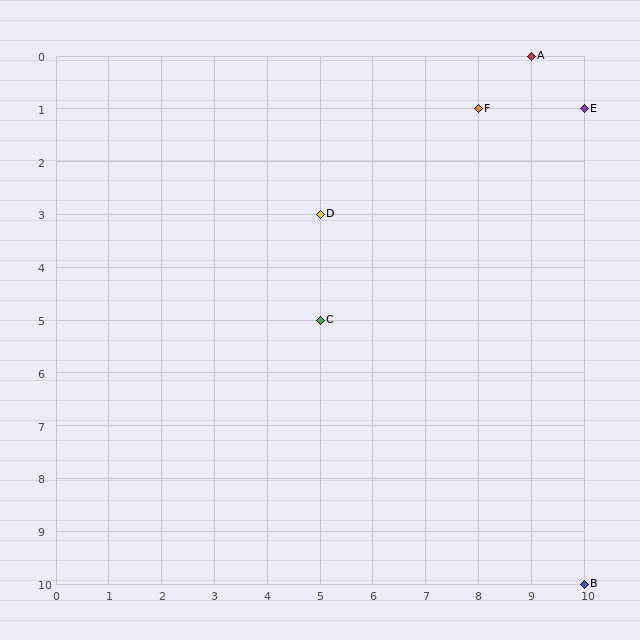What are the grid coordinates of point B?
Point B is at grid coordinates (10, 10).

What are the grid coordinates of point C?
Point C is at grid coordinates (5, 5).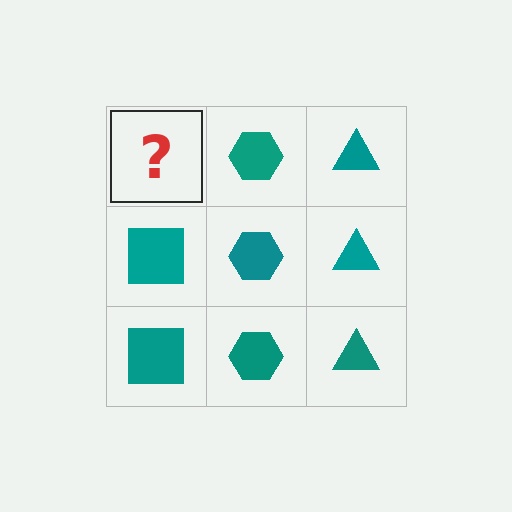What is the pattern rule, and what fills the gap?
The rule is that each column has a consistent shape. The gap should be filled with a teal square.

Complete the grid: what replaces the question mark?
The question mark should be replaced with a teal square.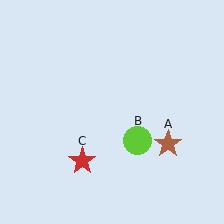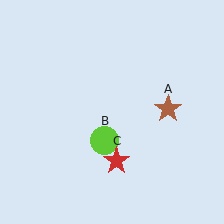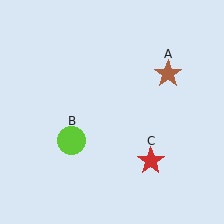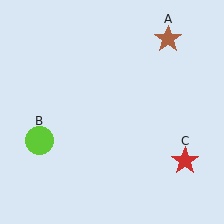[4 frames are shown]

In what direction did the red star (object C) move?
The red star (object C) moved right.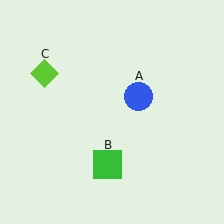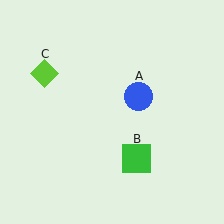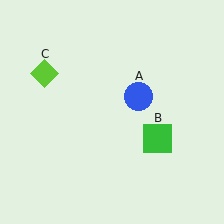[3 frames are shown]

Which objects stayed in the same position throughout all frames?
Blue circle (object A) and lime diamond (object C) remained stationary.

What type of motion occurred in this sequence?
The green square (object B) rotated counterclockwise around the center of the scene.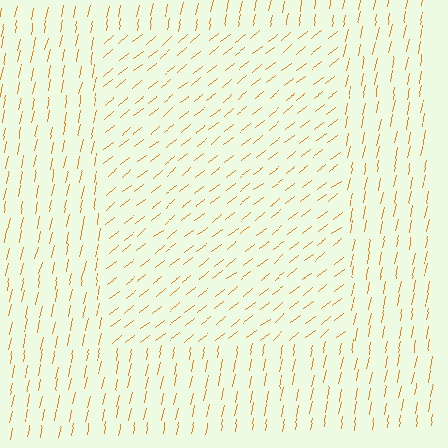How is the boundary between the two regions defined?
The boundary is defined purely by a change in line orientation (approximately 40 degrees difference). All lines are the same color and thickness.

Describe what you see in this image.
The image is filled with small orange line segments. A rectangle region in the image has lines oriented differently from the surrounding lines, creating a visible texture boundary.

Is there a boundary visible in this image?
Yes, there is a texture boundary formed by a change in line orientation.